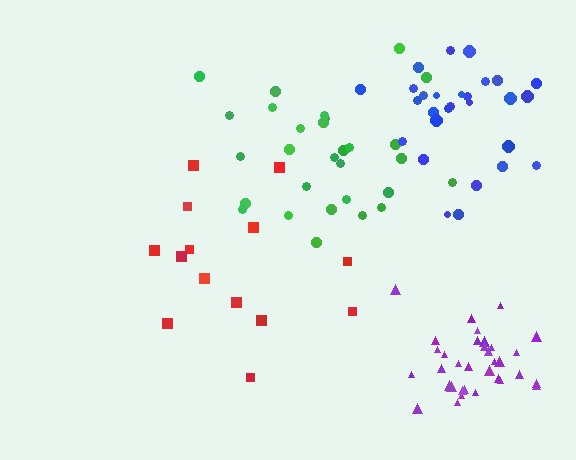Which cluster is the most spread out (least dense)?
Red.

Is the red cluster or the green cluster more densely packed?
Green.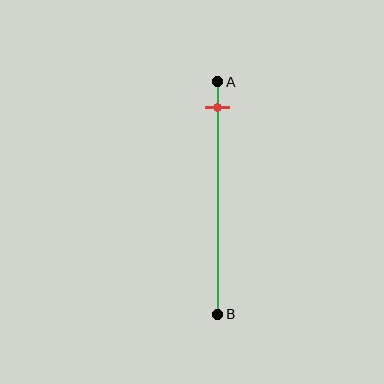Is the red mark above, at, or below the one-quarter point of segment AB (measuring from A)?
The red mark is above the one-quarter point of segment AB.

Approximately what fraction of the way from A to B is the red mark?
The red mark is approximately 10% of the way from A to B.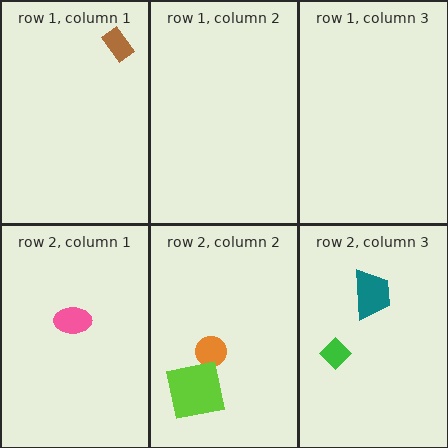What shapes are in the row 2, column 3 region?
The teal trapezoid, the green diamond.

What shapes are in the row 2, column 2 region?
The orange circle, the lime square.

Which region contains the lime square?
The row 2, column 2 region.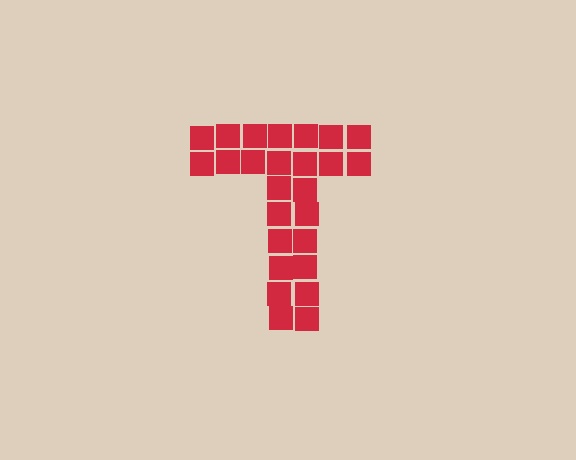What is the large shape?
The large shape is the letter T.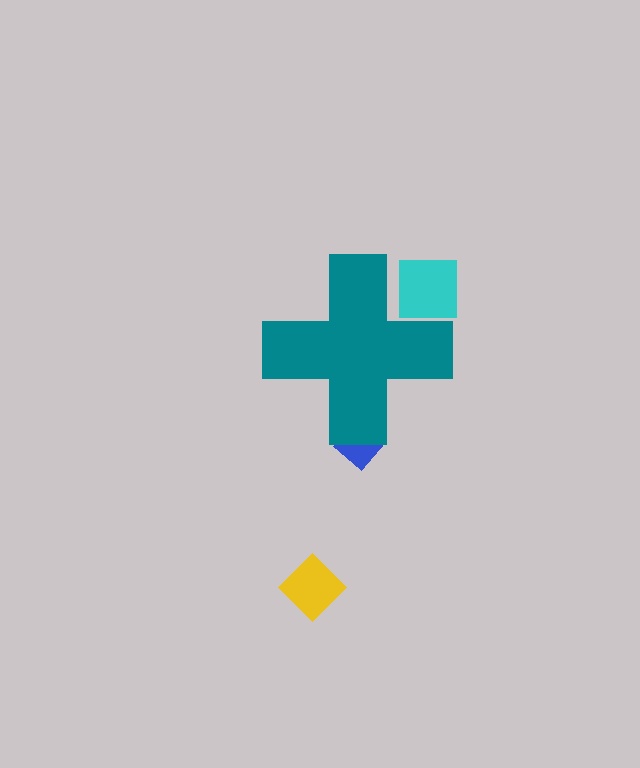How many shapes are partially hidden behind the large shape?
2 shapes are partially hidden.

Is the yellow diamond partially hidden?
No, the yellow diamond is fully visible.